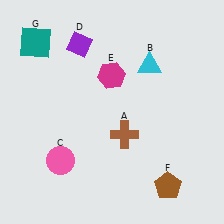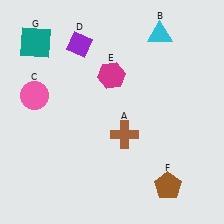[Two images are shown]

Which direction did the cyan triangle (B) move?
The cyan triangle (B) moved up.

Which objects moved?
The objects that moved are: the cyan triangle (B), the pink circle (C).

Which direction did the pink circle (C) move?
The pink circle (C) moved up.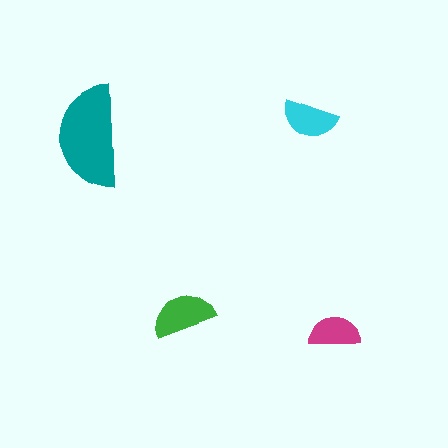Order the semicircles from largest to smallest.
the teal one, the green one, the cyan one, the magenta one.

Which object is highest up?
The cyan semicircle is topmost.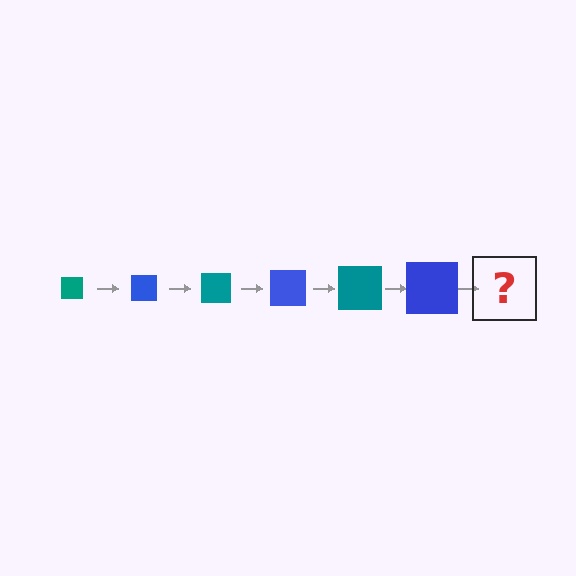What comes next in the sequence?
The next element should be a teal square, larger than the previous one.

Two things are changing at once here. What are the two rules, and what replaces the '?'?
The two rules are that the square grows larger each step and the color cycles through teal and blue. The '?' should be a teal square, larger than the previous one.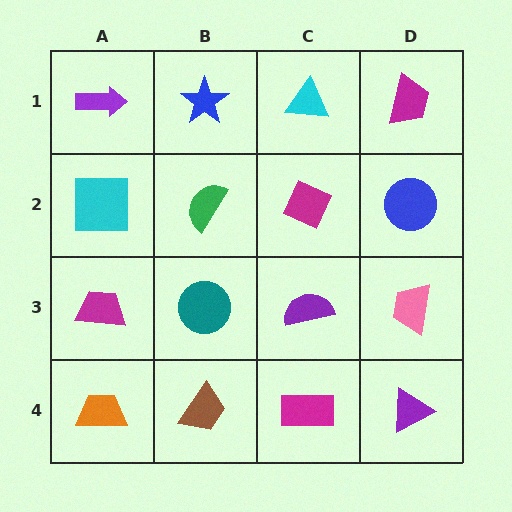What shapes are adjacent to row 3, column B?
A green semicircle (row 2, column B), a brown trapezoid (row 4, column B), a magenta trapezoid (row 3, column A), a purple semicircle (row 3, column C).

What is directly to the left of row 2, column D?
A magenta diamond.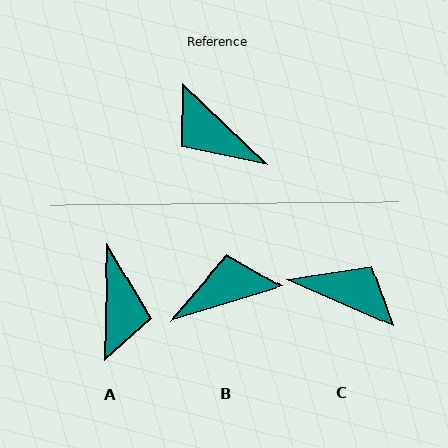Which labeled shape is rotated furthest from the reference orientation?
C, about 160 degrees away.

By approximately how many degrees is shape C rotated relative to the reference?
Approximately 160 degrees clockwise.